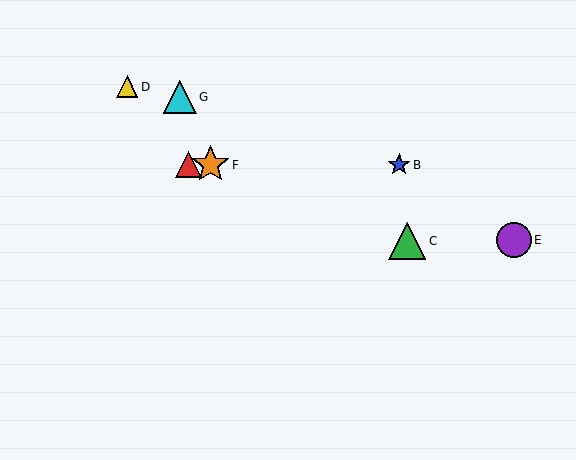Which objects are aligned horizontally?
Objects A, B, F are aligned horizontally.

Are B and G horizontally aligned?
No, B is at y≈165 and G is at y≈97.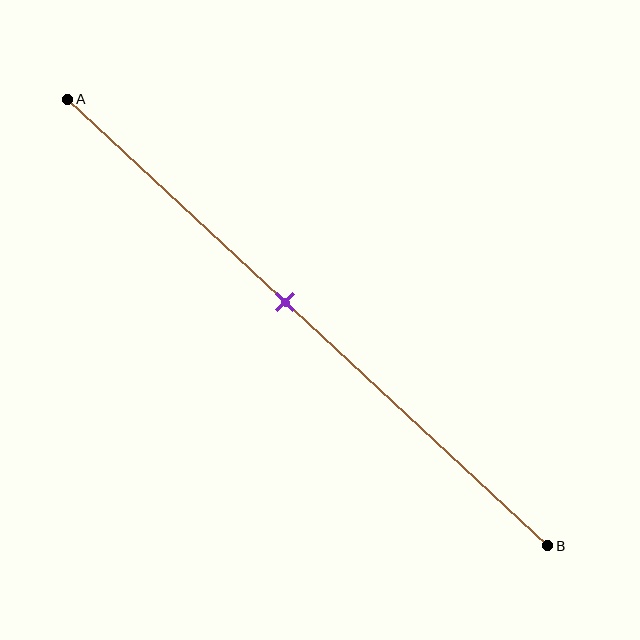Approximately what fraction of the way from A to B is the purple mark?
The purple mark is approximately 45% of the way from A to B.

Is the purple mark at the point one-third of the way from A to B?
No, the mark is at about 45% from A, not at the 33% one-third point.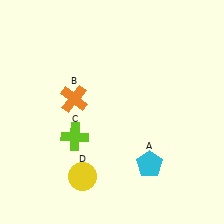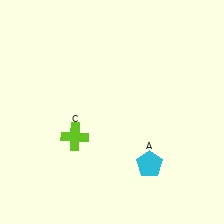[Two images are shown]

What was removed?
The yellow circle (D), the orange cross (B) were removed in Image 2.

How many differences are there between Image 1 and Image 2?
There are 2 differences between the two images.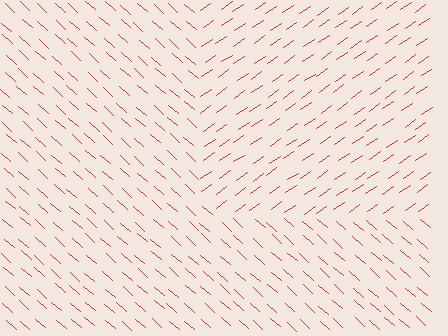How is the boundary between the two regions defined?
The boundary is defined purely by a change in line orientation (approximately 76 degrees difference). All lines are the same color and thickness.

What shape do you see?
I see a rectangle.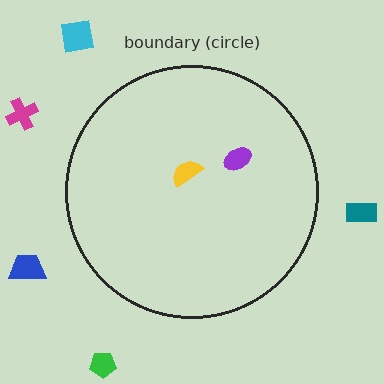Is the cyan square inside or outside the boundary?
Outside.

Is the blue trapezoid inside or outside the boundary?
Outside.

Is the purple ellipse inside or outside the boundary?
Inside.